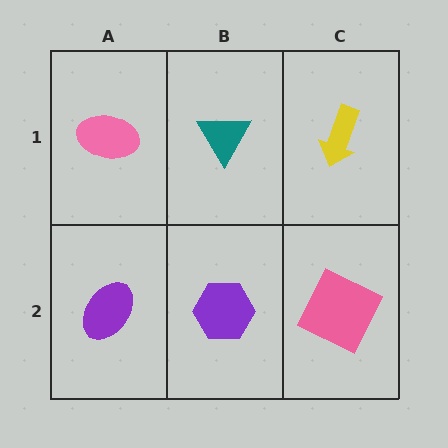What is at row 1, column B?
A teal triangle.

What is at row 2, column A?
A purple ellipse.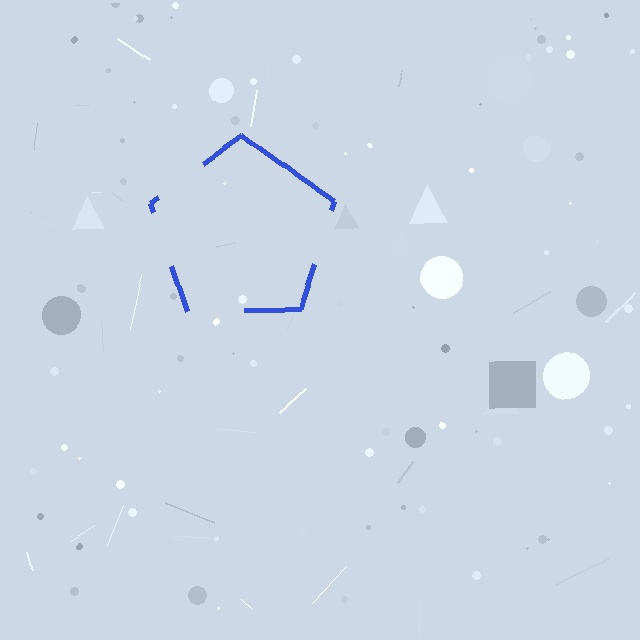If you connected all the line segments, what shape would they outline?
They would outline a pentagon.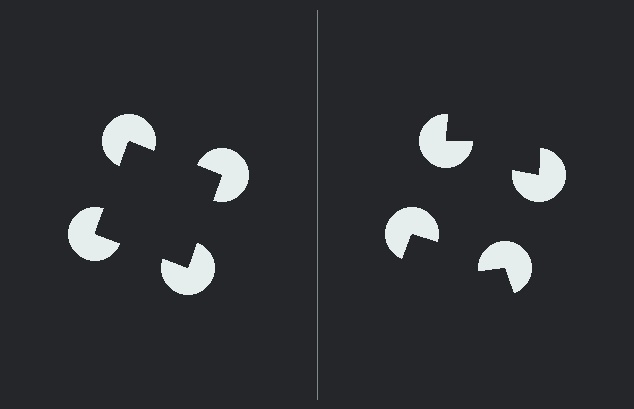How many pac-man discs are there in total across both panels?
8 — 4 on each side.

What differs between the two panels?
The pac-man discs are positioned identically on both sides; only the wedge orientations differ. On the left they align to a square; on the right they are misaligned.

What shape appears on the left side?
An illusory square.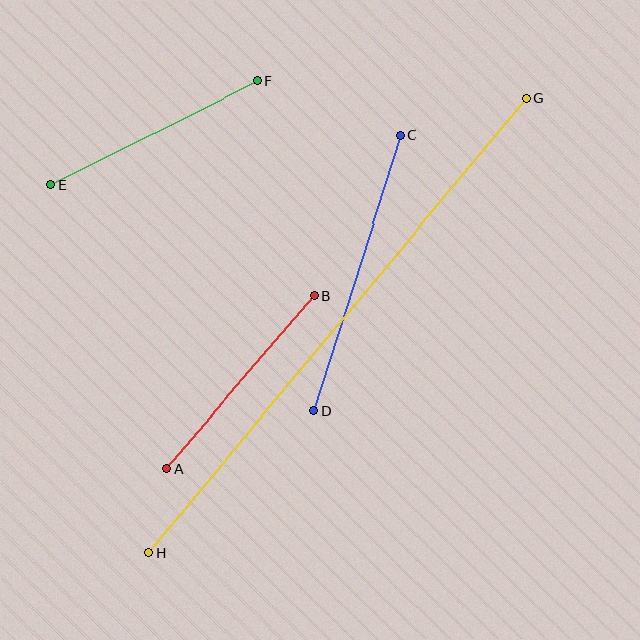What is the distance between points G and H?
The distance is approximately 590 pixels.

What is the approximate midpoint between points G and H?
The midpoint is at approximately (337, 326) pixels.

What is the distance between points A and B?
The distance is approximately 227 pixels.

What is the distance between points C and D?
The distance is approximately 289 pixels.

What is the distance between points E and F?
The distance is approximately 231 pixels.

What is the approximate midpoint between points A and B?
The midpoint is at approximately (240, 382) pixels.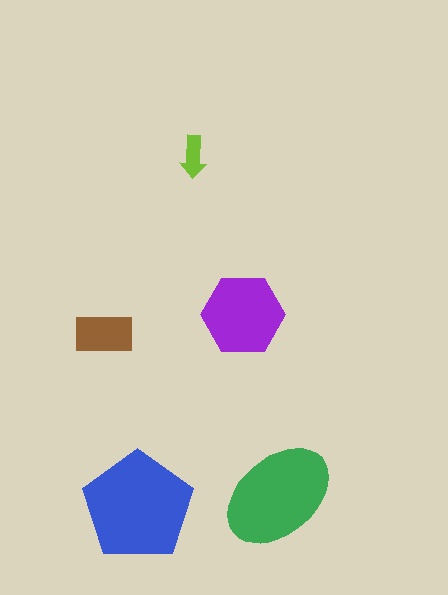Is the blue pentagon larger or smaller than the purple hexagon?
Larger.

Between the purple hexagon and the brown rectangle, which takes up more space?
The purple hexagon.